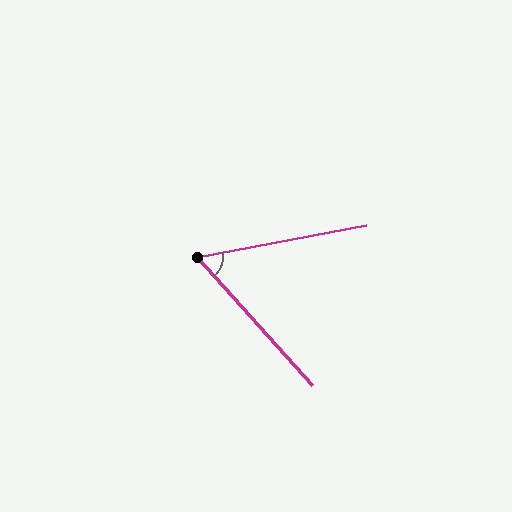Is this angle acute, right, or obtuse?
It is acute.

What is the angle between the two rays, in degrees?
Approximately 59 degrees.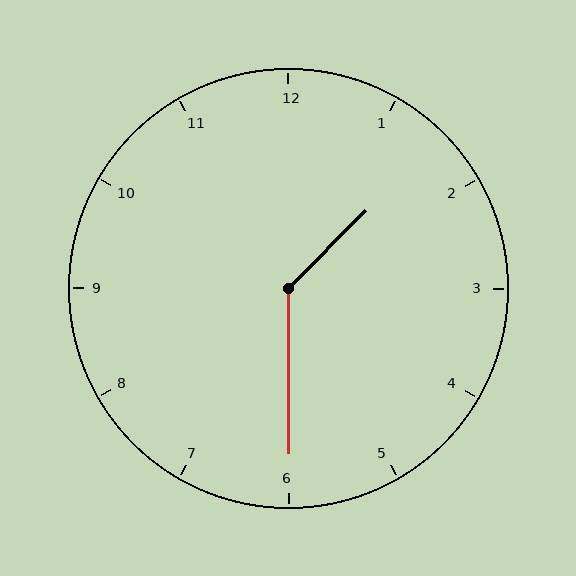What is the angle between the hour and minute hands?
Approximately 135 degrees.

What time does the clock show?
1:30.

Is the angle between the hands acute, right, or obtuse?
It is obtuse.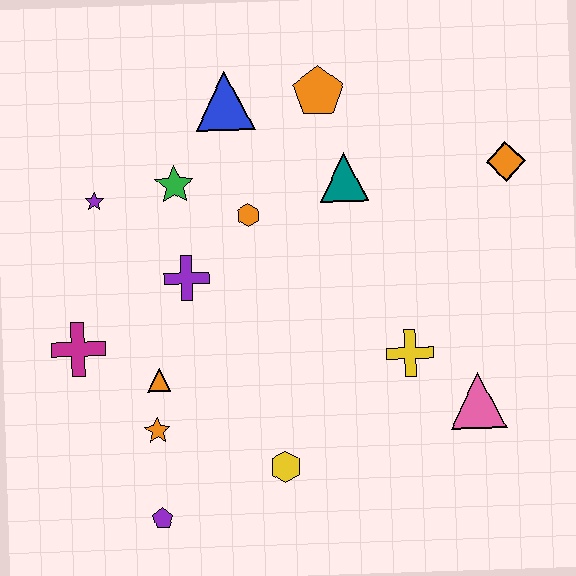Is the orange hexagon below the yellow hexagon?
No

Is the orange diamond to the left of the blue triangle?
No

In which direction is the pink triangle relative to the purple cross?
The pink triangle is to the right of the purple cross.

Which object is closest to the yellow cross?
The pink triangle is closest to the yellow cross.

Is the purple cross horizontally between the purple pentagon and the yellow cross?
Yes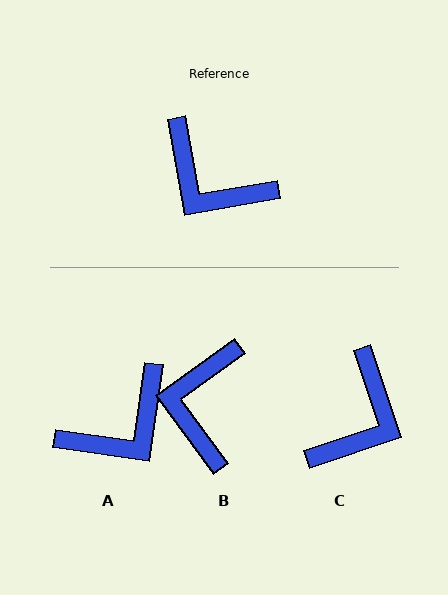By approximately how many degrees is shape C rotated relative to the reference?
Approximately 99 degrees counter-clockwise.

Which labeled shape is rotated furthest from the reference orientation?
C, about 99 degrees away.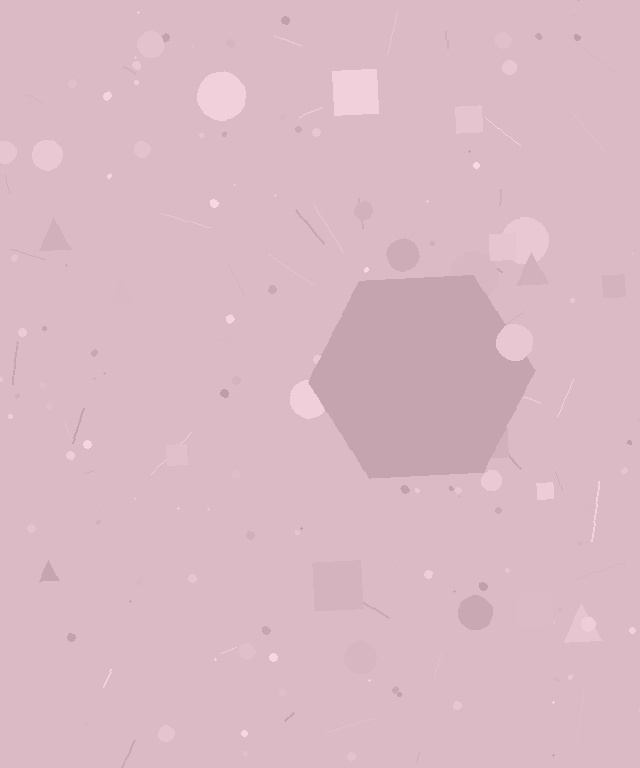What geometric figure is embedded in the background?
A hexagon is embedded in the background.